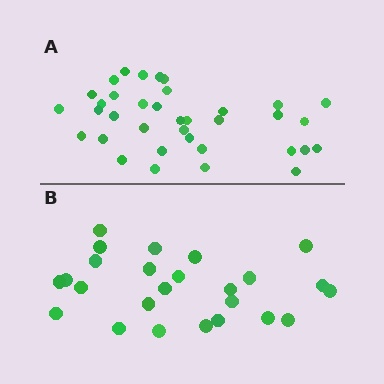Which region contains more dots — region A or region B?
Region A (the top region) has more dots.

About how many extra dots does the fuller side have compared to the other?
Region A has roughly 12 or so more dots than region B.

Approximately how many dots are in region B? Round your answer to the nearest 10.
About 20 dots. (The exact count is 25, which rounds to 20.)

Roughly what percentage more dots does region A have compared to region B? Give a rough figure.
About 45% more.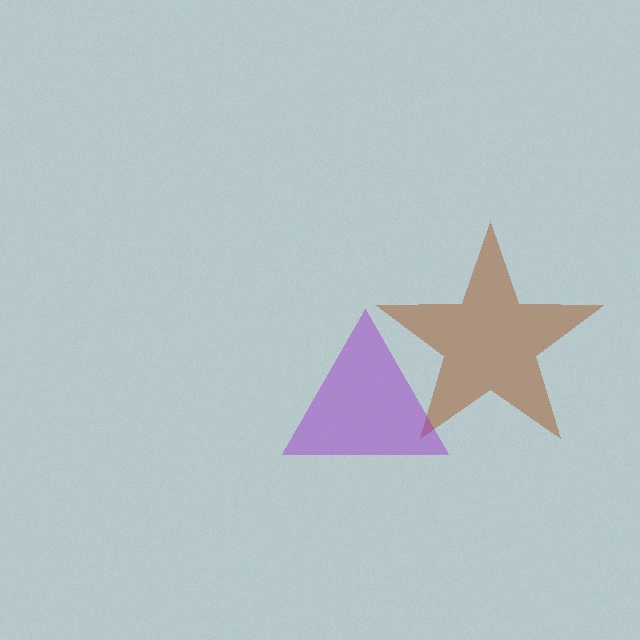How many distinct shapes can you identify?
There are 2 distinct shapes: a brown star, a purple triangle.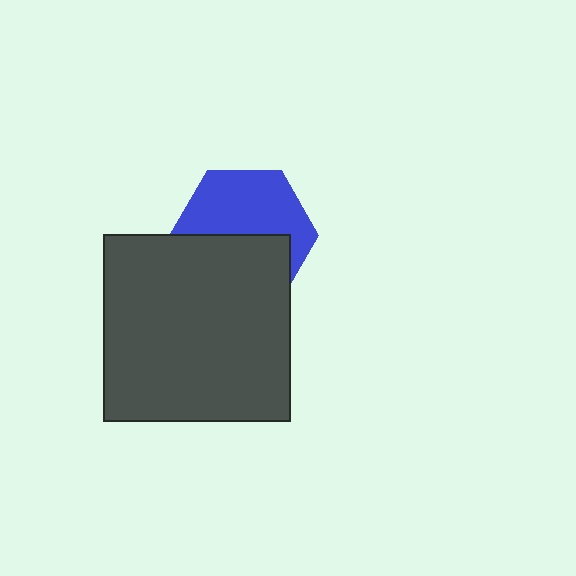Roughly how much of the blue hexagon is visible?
About half of it is visible (roughly 53%).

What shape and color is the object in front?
The object in front is a dark gray square.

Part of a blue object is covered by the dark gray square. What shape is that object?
It is a hexagon.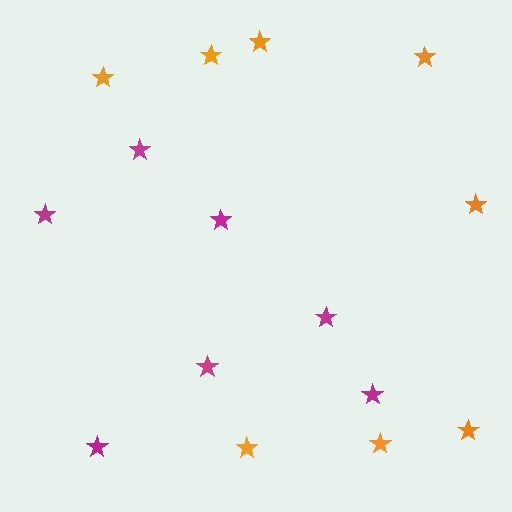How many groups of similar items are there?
There are 2 groups: one group of magenta stars (7) and one group of orange stars (8).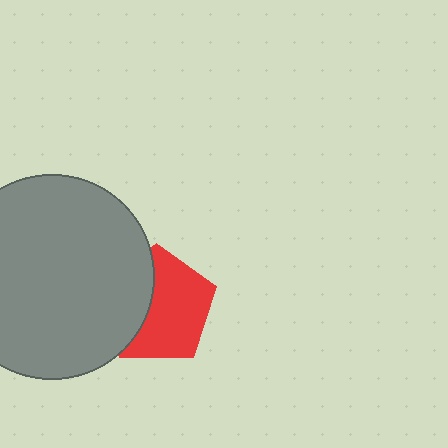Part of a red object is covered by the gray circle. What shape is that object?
It is a pentagon.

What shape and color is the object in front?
The object in front is a gray circle.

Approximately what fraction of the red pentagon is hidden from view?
Roughly 38% of the red pentagon is hidden behind the gray circle.